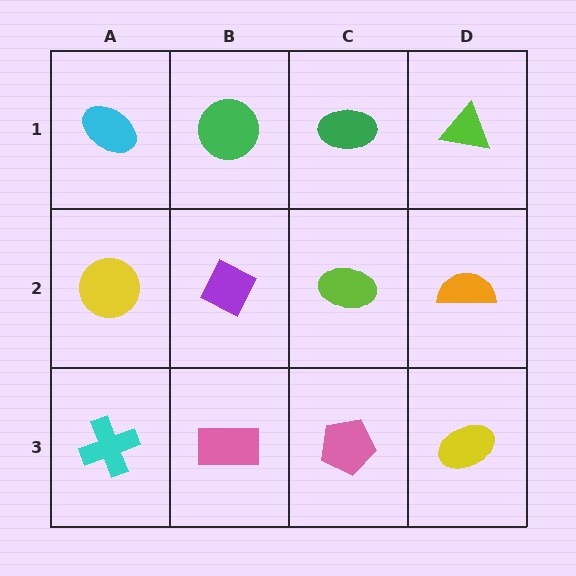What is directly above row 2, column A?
A cyan ellipse.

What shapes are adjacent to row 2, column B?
A green circle (row 1, column B), a pink rectangle (row 3, column B), a yellow circle (row 2, column A), a lime ellipse (row 2, column C).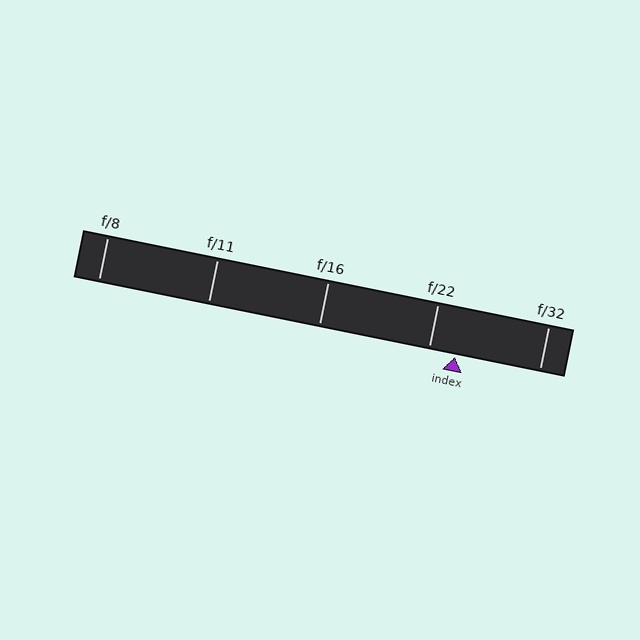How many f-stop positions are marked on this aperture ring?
There are 5 f-stop positions marked.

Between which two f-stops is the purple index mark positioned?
The index mark is between f/22 and f/32.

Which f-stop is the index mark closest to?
The index mark is closest to f/22.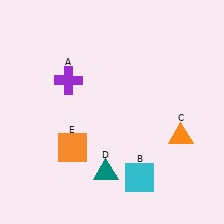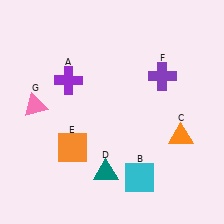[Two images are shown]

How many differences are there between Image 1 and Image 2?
There are 2 differences between the two images.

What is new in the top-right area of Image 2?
A purple cross (F) was added in the top-right area of Image 2.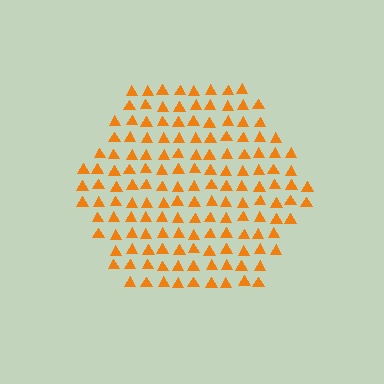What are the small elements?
The small elements are triangles.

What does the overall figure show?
The overall figure shows a hexagon.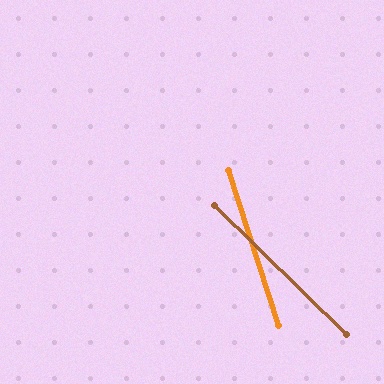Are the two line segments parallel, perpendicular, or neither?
Neither parallel nor perpendicular — they differ by about 28°.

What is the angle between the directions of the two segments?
Approximately 28 degrees.